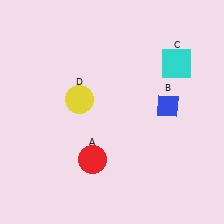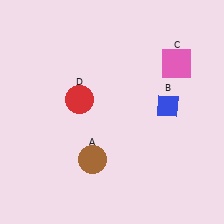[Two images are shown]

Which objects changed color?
A changed from red to brown. C changed from cyan to pink. D changed from yellow to red.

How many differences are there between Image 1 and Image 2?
There are 3 differences between the two images.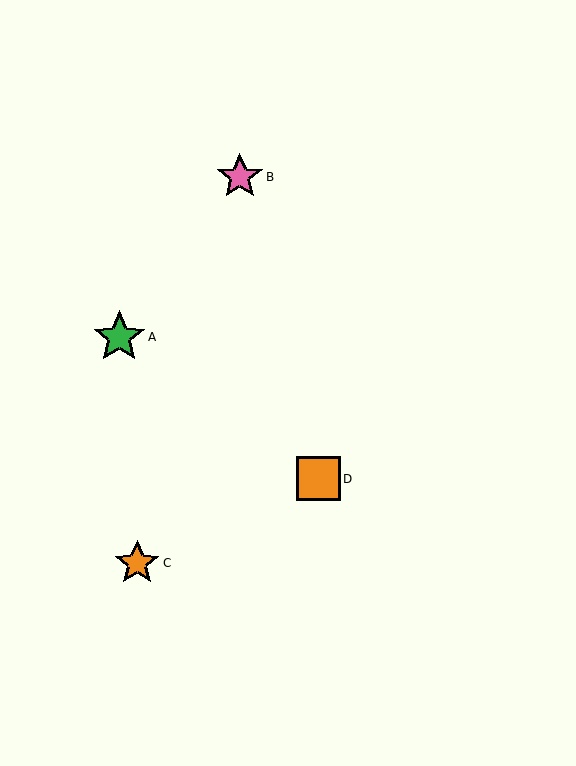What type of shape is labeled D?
Shape D is an orange square.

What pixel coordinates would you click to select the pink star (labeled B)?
Click at (240, 177) to select the pink star B.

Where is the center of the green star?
The center of the green star is at (119, 337).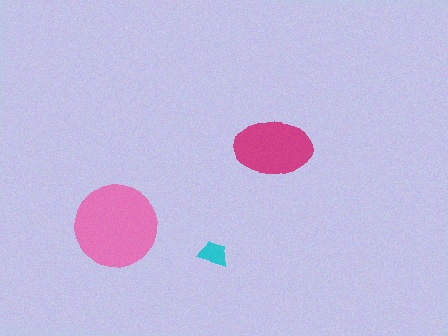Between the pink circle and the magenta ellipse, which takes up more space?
The pink circle.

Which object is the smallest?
The cyan trapezoid.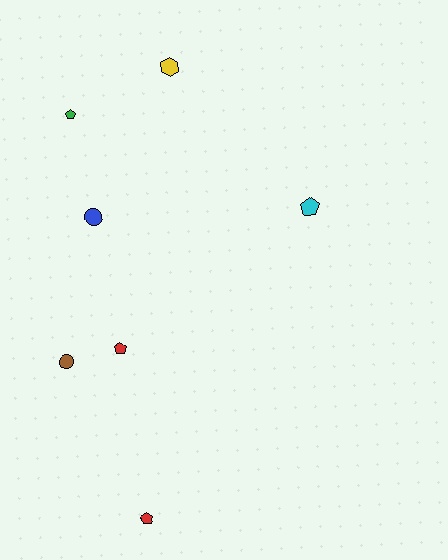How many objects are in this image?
There are 7 objects.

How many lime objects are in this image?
There are no lime objects.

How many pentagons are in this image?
There are 4 pentagons.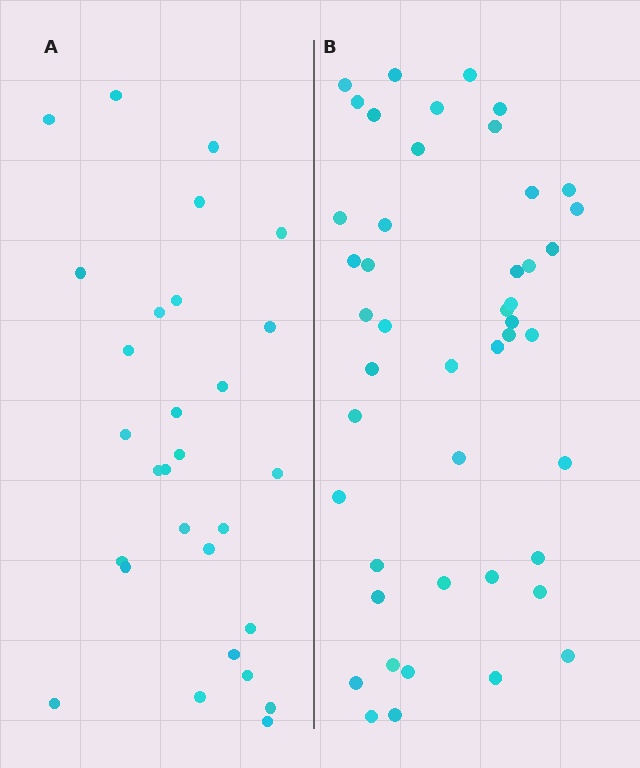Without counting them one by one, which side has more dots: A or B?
Region B (the right region) has more dots.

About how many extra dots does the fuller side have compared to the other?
Region B has approximately 15 more dots than region A.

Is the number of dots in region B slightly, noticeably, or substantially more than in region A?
Region B has substantially more. The ratio is roughly 1.6 to 1.